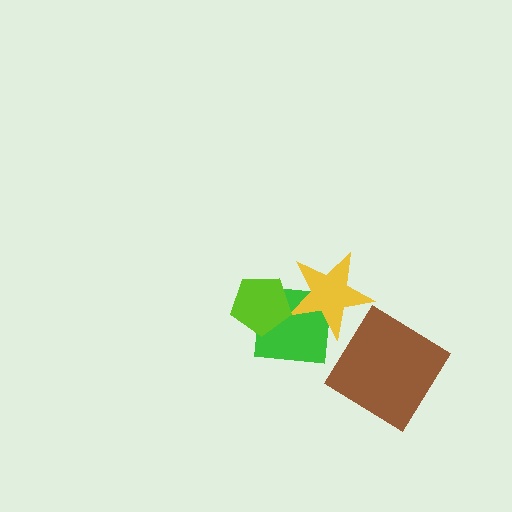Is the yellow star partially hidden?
Yes, it is partially covered by another shape.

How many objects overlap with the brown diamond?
0 objects overlap with the brown diamond.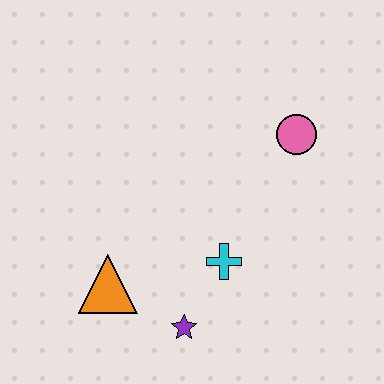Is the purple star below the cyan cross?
Yes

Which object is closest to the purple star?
The cyan cross is closest to the purple star.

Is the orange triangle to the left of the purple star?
Yes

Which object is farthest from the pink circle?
The orange triangle is farthest from the pink circle.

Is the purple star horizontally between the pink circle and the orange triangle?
Yes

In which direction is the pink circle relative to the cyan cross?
The pink circle is above the cyan cross.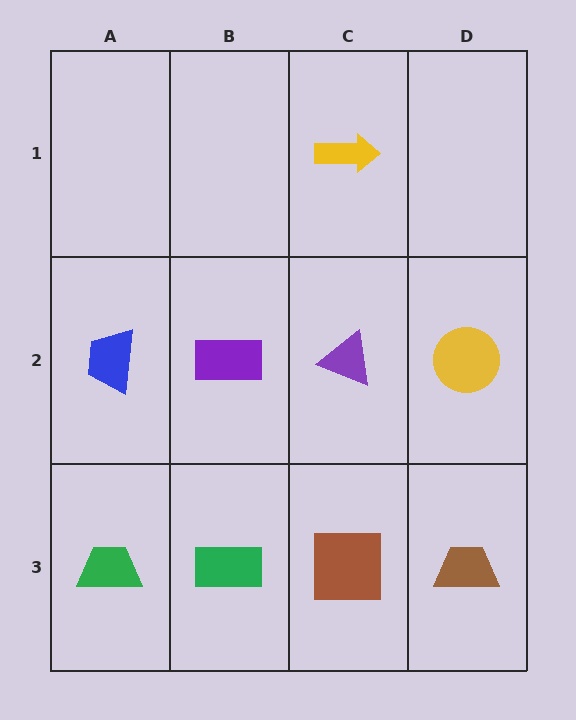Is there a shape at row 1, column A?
No, that cell is empty.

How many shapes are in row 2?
4 shapes.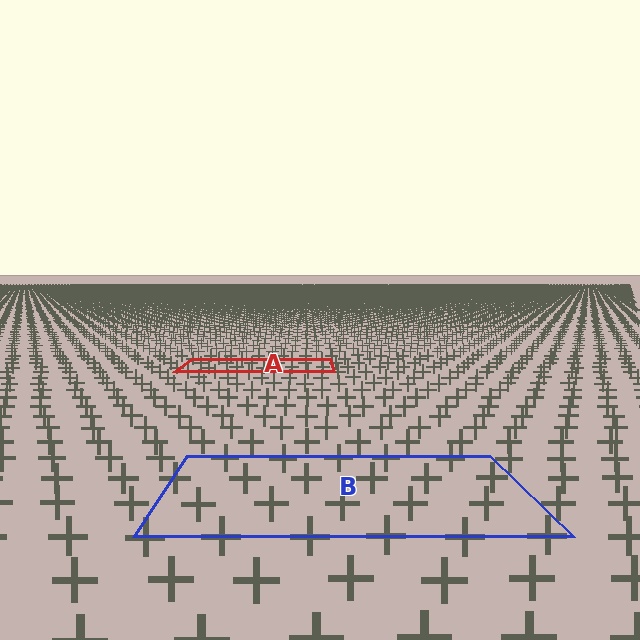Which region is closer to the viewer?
Region B is closer. The texture elements there are larger and more spread out.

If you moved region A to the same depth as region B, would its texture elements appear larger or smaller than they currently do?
They would appear larger. At a closer depth, the same texture elements are projected at a bigger on-screen size.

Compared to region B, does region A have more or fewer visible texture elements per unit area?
Region A has more texture elements per unit area — they are packed more densely because it is farther away.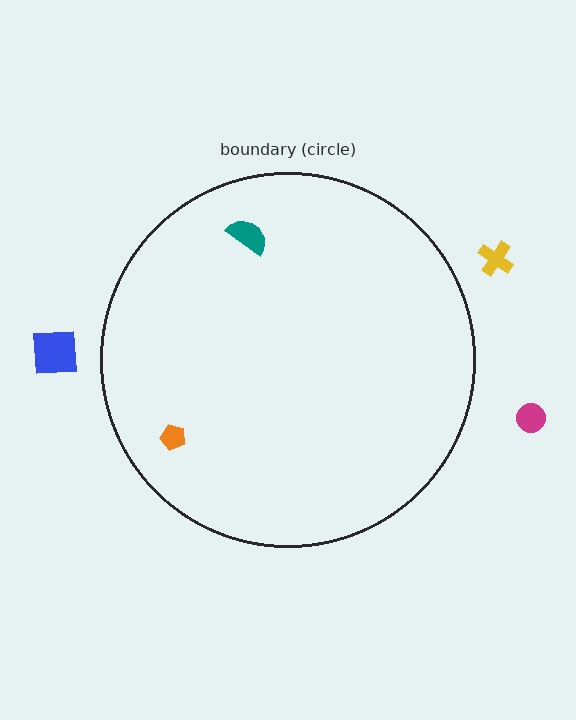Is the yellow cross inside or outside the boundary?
Outside.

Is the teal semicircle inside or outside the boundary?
Inside.